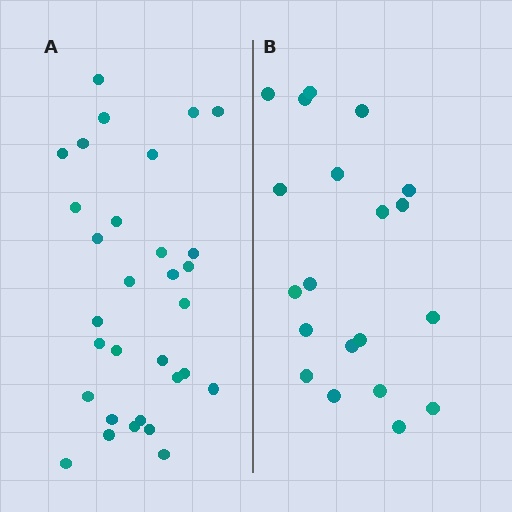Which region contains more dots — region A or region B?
Region A (the left region) has more dots.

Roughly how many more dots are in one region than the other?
Region A has roughly 12 or so more dots than region B.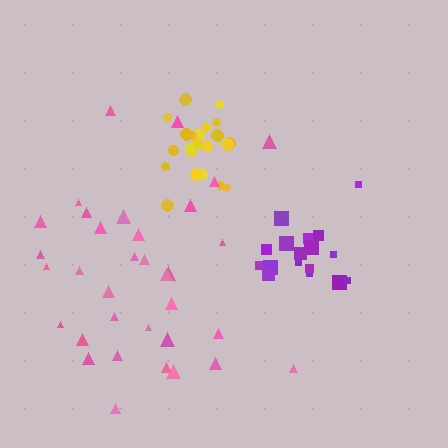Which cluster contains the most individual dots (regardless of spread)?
Pink (34).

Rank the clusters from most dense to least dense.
yellow, purple, pink.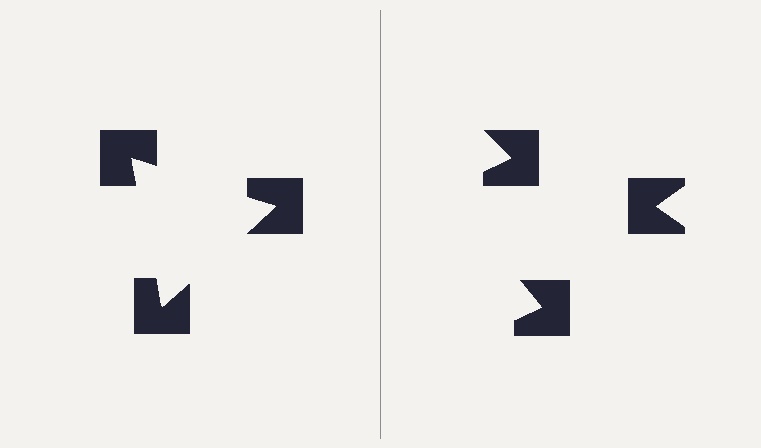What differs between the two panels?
The notched squares are positioned identically on both sides; only the wedge orientations differ. On the left they align to a triangle; on the right they are misaligned.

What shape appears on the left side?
An illusory triangle.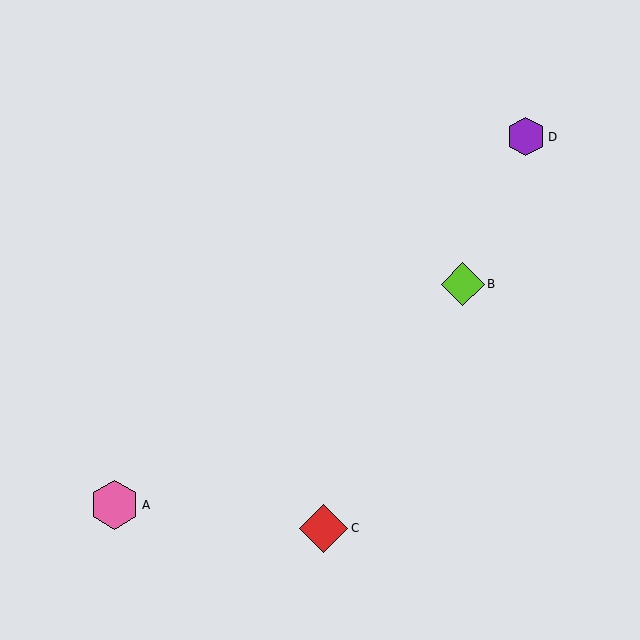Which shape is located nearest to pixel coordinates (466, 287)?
The lime diamond (labeled B) at (463, 284) is nearest to that location.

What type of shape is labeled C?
Shape C is a red diamond.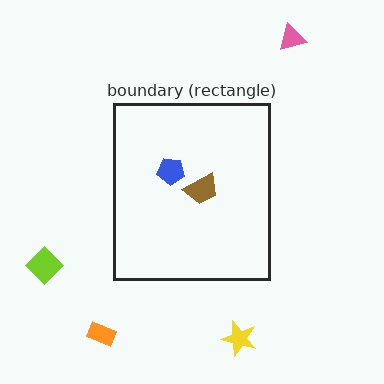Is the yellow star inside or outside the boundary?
Outside.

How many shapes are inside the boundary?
2 inside, 4 outside.